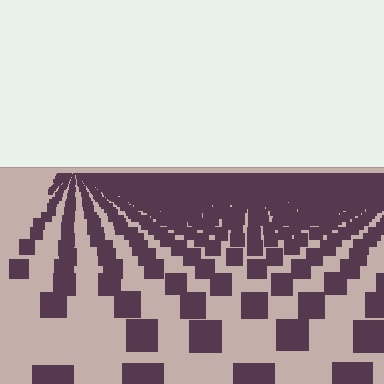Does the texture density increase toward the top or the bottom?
Density increases toward the top.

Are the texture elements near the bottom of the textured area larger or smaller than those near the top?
Larger. Near the bottom, elements are closer to the viewer and appear at a bigger on-screen size.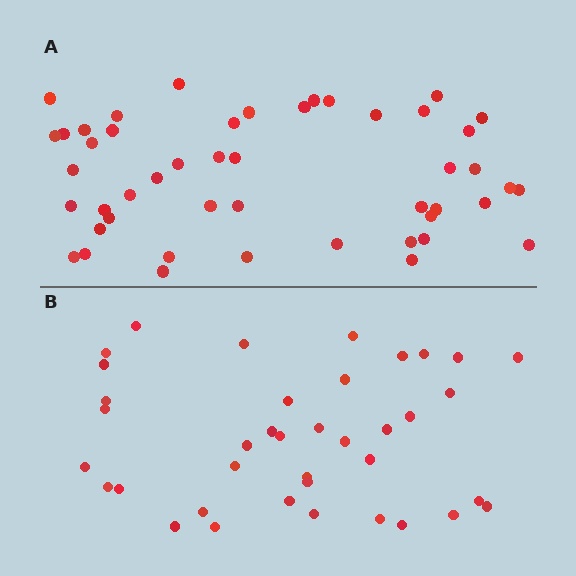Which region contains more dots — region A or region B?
Region A (the top region) has more dots.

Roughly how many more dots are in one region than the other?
Region A has roughly 10 or so more dots than region B.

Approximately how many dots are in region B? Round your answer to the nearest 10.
About 40 dots. (The exact count is 38, which rounds to 40.)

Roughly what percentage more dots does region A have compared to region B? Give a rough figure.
About 25% more.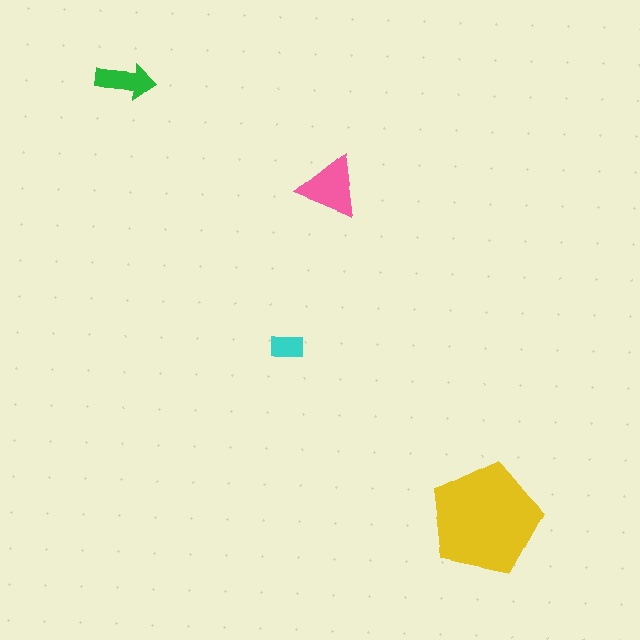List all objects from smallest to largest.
The cyan rectangle, the green arrow, the pink triangle, the yellow pentagon.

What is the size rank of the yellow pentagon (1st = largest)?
1st.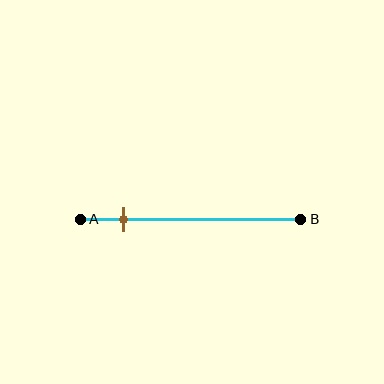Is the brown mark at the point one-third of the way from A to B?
No, the mark is at about 20% from A, not at the 33% one-third point.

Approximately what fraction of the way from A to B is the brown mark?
The brown mark is approximately 20% of the way from A to B.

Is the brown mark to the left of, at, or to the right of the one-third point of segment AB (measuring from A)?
The brown mark is to the left of the one-third point of segment AB.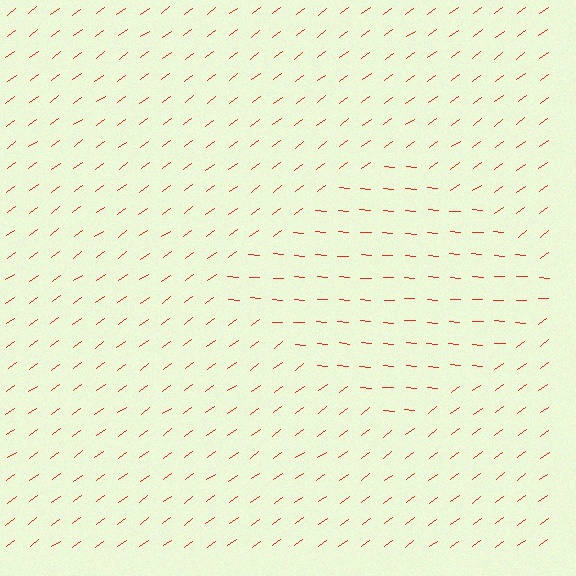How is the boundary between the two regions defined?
The boundary is defined purely by a change in line orientation (approximately 40 degrees difference). All lines are the same color and thickness.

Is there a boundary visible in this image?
Yes, there is a texture boundary formed by a change in line orientation.